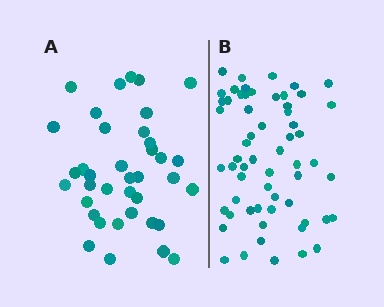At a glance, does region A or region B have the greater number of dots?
Region B (the right region) has more dots.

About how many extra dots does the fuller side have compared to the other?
Region B has approximately 20 more dots than region A.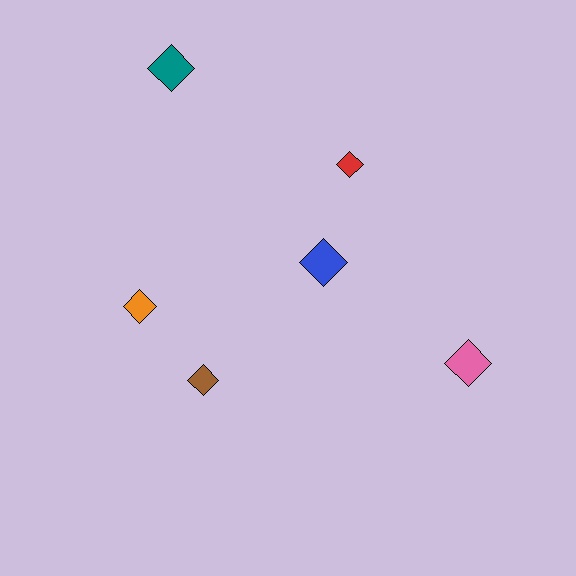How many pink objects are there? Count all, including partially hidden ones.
There is 1 pink object.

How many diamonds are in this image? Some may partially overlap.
There are 6 diamonds.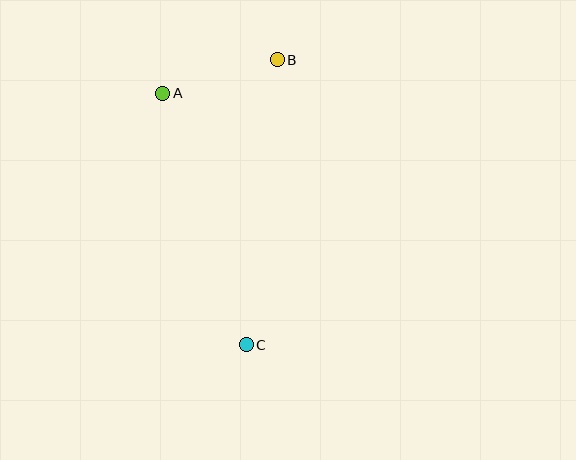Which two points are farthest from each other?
Points B and C are farthest from each other.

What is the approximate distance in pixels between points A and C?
The distance between A and C is approximately 265 pixels.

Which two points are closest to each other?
Points A and B are closest to each other.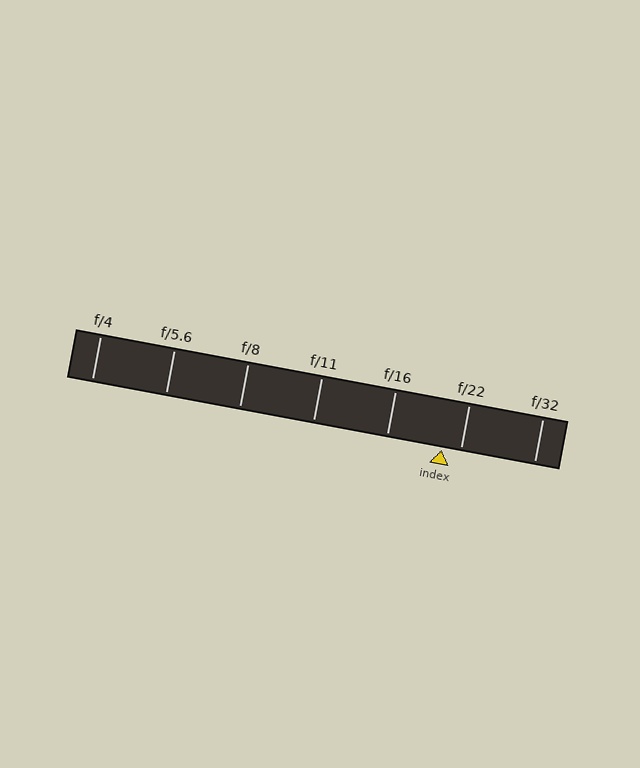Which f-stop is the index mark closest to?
The index mark is closest to f/22.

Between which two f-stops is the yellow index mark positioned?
The index mark is between f/16 and f/22.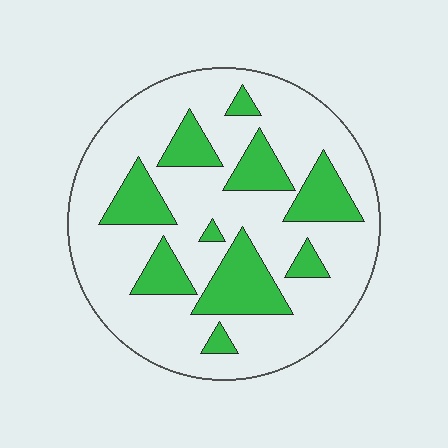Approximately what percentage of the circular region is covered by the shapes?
Approximately 25%.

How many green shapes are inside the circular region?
10.